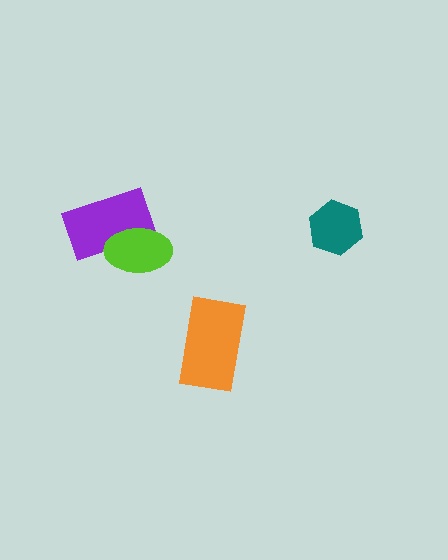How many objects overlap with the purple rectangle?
1 object overlaps with the purple rectangle.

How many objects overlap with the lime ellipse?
1 object overlaps with the lime ellipse.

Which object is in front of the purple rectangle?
The lime ellipse is in front of the purple rectangle.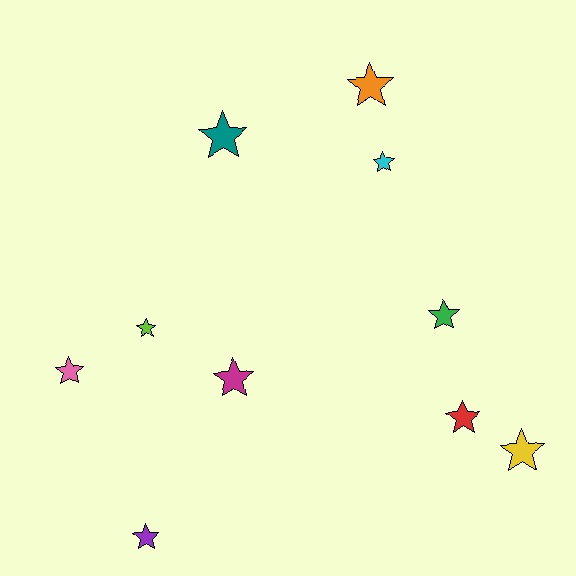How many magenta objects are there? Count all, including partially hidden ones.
There is 1 magenta object.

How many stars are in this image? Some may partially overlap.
There are 10 stars.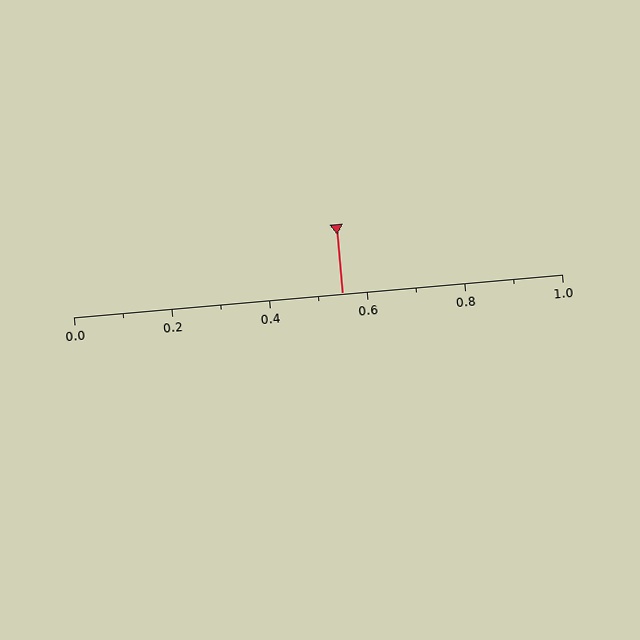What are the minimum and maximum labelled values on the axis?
The axis runs from 0.0 to 1.0.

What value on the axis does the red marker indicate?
The marker indicates approximately 0.55.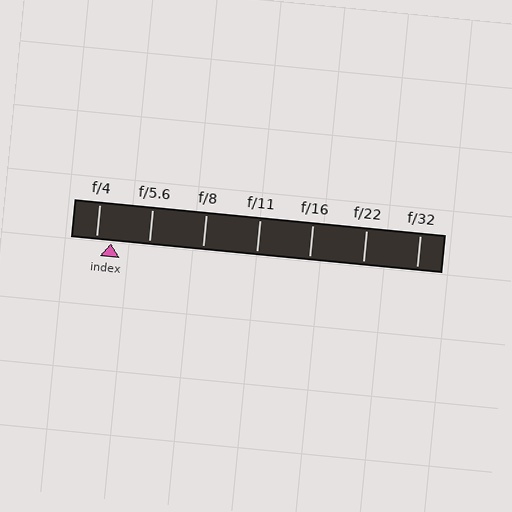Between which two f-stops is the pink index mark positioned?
The index mark is between f/4 and f/5.6.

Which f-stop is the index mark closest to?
The index mark is closest to f/4.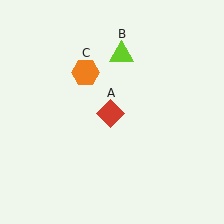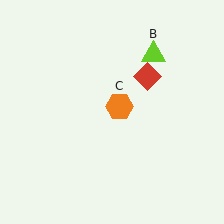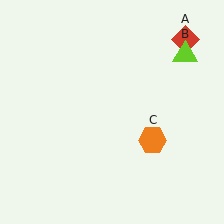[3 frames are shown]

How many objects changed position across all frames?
3 objects changed position: red diamond (object A), lime triangle (object B), orange hexagon (object C).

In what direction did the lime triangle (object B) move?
The lime triangle (object B) moved right.